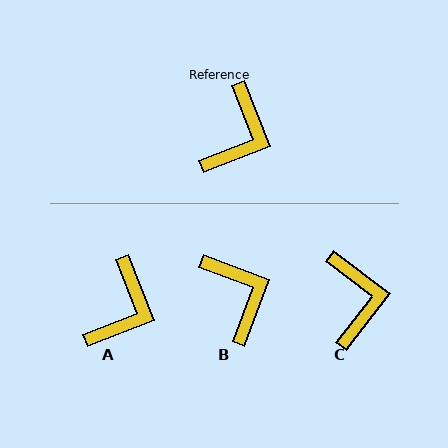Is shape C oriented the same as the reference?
No, it is off by about 32 degrees.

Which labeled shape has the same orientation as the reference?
A.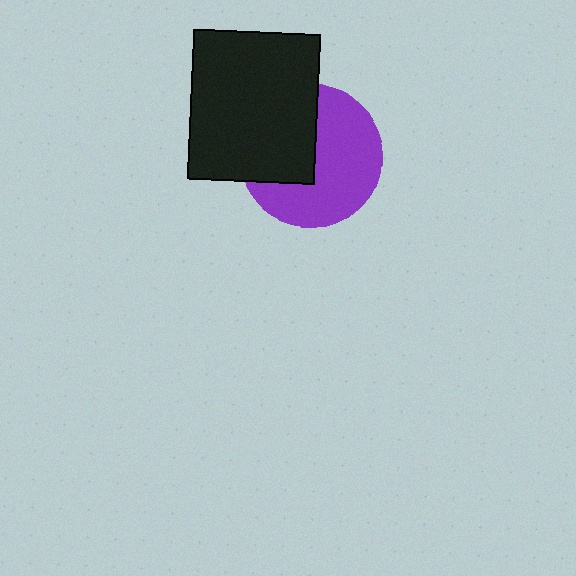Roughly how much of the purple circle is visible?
About half of it is visible (roughly 60%).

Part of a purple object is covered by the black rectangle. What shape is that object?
It is a circle.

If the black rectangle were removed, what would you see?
You would see the complete purple circle.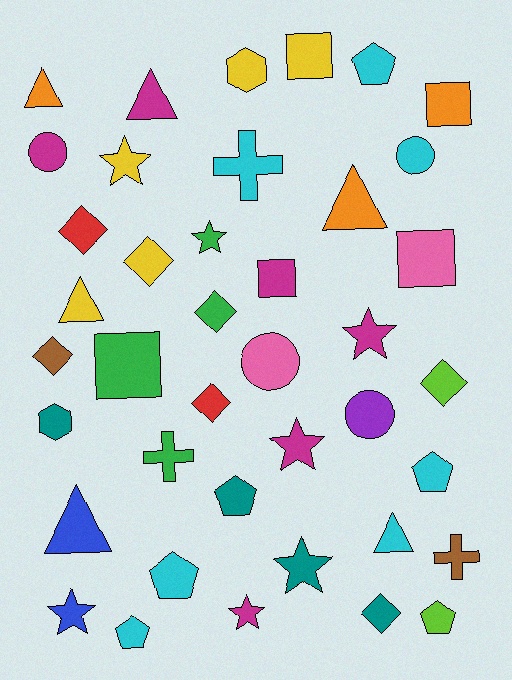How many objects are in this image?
There are 40 objects.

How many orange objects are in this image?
There are 3 orange objects.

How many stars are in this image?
There are 7 stars.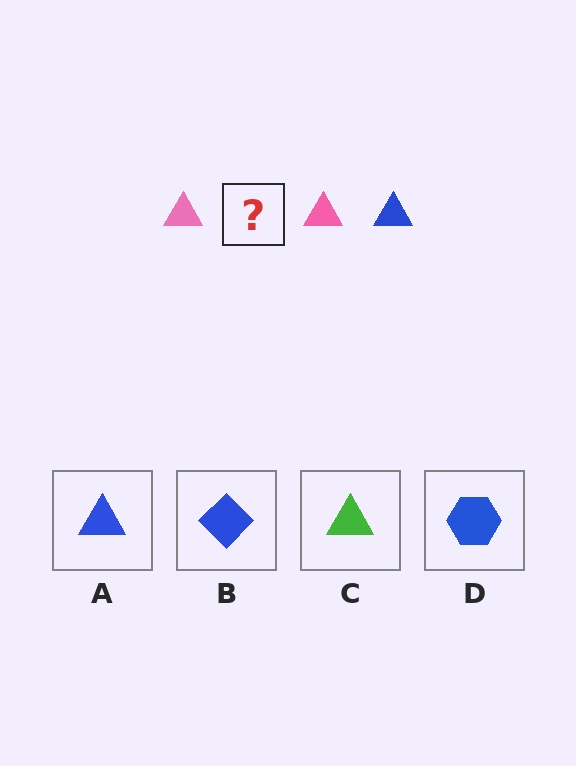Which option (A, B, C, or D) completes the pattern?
A.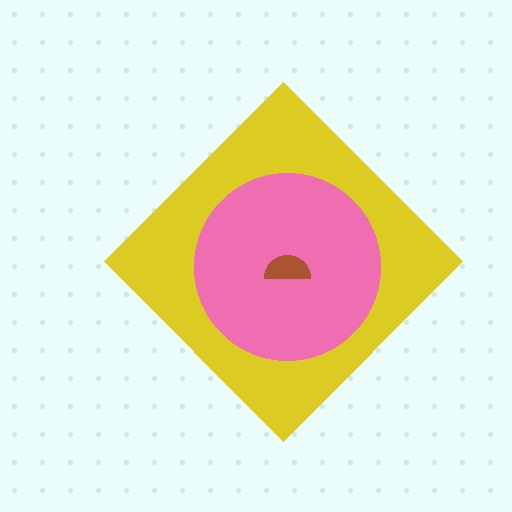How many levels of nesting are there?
3.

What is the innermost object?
The brown semicircle.